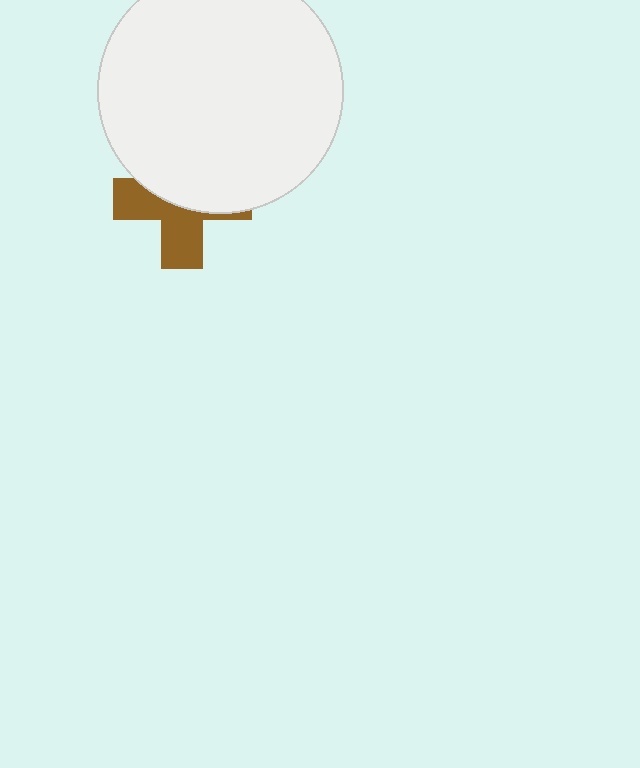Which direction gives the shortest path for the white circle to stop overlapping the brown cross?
Moving up gives the shortest separation.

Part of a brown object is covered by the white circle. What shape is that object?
It is a cross.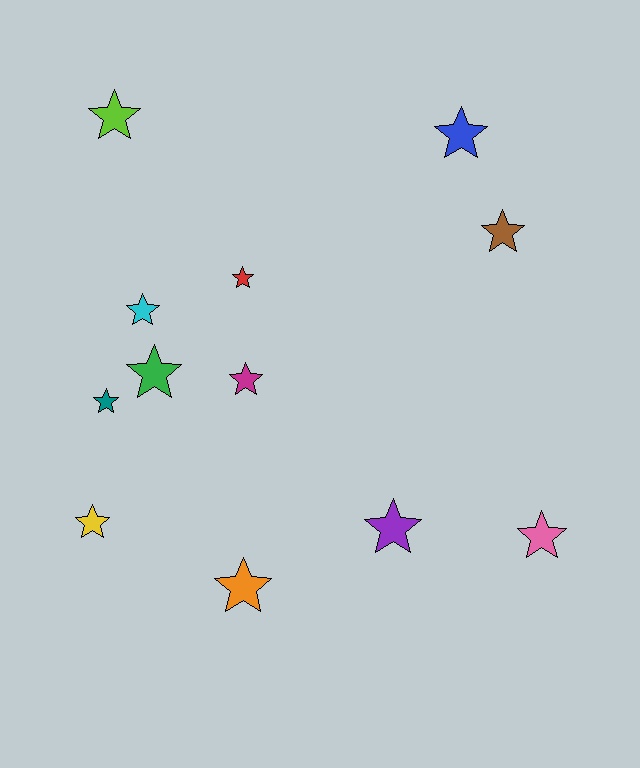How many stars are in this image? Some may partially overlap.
There are 12 stars.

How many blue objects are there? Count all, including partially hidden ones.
There is 1 blue object.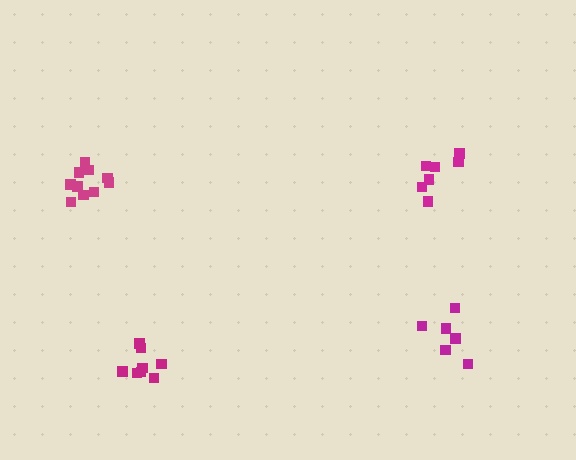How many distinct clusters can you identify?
There are 4 distinct clusters.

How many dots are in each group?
Group 1: 8 dots, Group 2: 6 dots, Group 3: 10 dots, Group 4: 7 dots (31 total).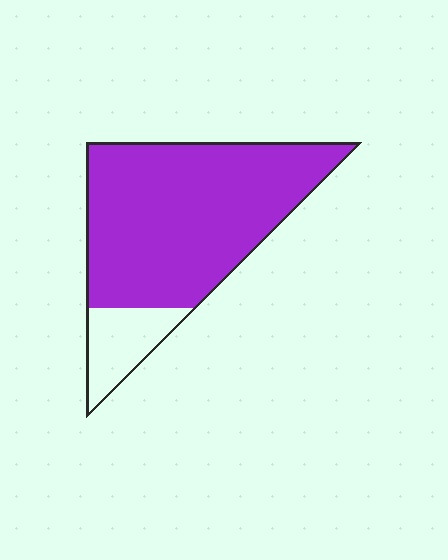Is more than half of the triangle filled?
Yes.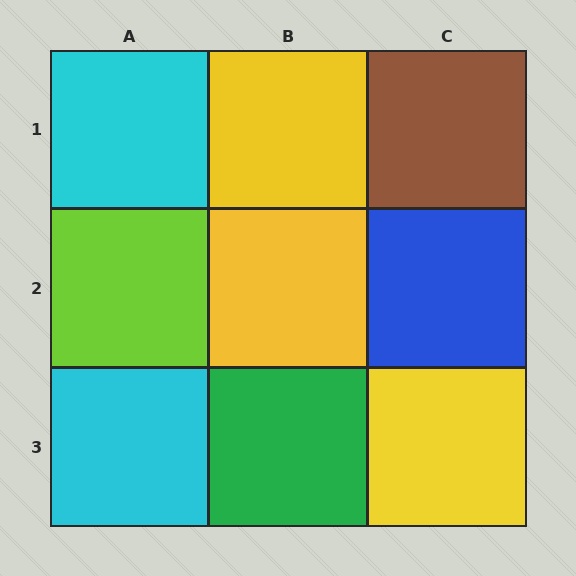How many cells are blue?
1 cell is blue.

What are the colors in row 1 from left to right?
Cyan, yellow, brown.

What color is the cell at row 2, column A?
Lime.